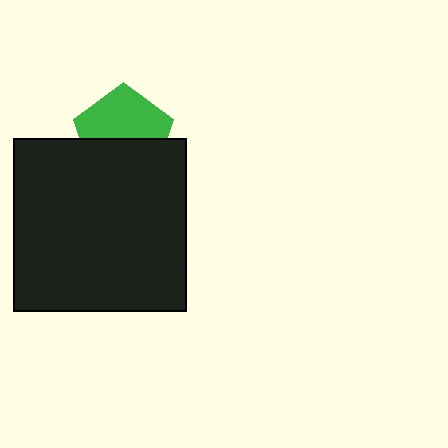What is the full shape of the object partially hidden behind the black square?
The partially hidden object is a green pentagon.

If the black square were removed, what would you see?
You would see the complete green pentagon.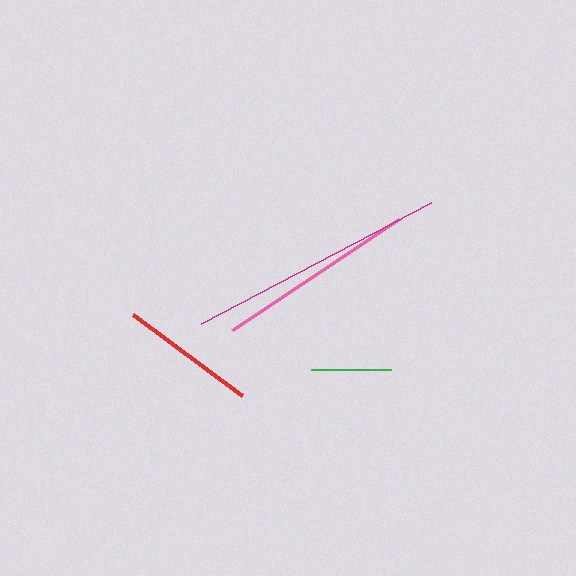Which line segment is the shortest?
The green line is the shortest at approximately 80 pixels.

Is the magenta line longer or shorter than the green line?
The magenta line is longer than the green line.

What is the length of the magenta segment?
The magenta segment is approximately 260 pixels long.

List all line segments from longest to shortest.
From longest to shortest: magenta, pink, red, green.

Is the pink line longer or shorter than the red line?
The pink line is longer than the red line.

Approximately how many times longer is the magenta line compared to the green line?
The magenta line is approximately 3.2 times the length of the green line.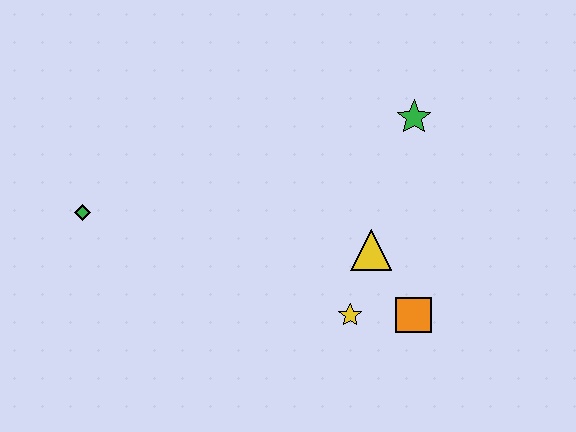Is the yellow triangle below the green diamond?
Yes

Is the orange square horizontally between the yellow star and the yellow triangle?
No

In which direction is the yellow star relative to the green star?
The yellow star is below the green star.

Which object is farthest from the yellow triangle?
The green diamond is farthest from the yellow triangle.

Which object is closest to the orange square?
The yellow star is closest to the orange square.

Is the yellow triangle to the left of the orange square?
Yes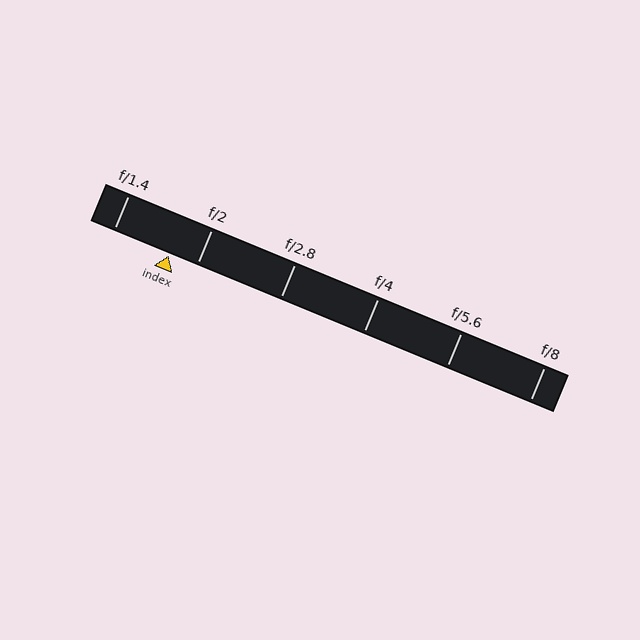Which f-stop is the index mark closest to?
The index mark is closest to f/2.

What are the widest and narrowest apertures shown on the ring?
The widest aperture shown is f/1.4 and the narrowest is f/8.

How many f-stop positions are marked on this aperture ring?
There are 6 f-stop positions marked.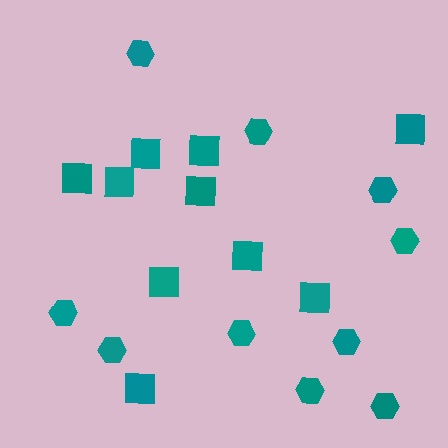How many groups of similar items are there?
There are 2 groups: one group of hexagons (10) and one group of squares (10).